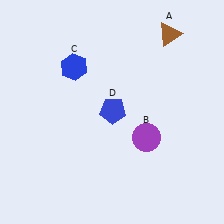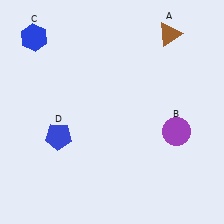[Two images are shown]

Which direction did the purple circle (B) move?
The purple circle (B) moved right.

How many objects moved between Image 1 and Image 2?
3 objects moved between the two images.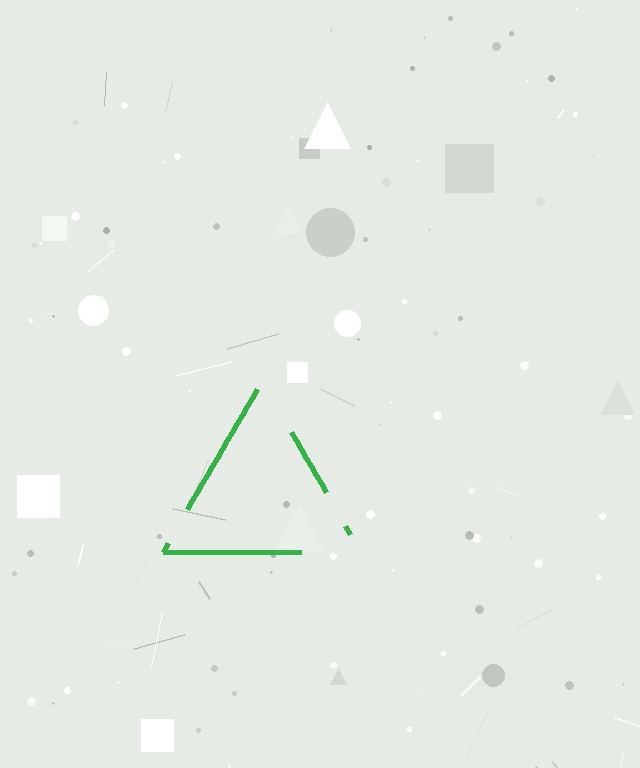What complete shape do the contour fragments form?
The contour fragments form a triangle.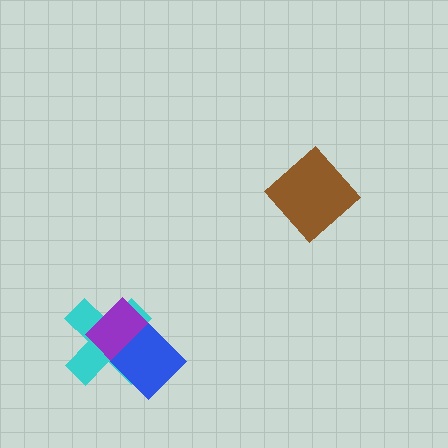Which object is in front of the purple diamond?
The blue diamond is in front of the purple diamond.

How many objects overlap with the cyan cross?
2 objects overlap with the cyan cross.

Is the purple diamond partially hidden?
Yes, it is partially covered by another shape.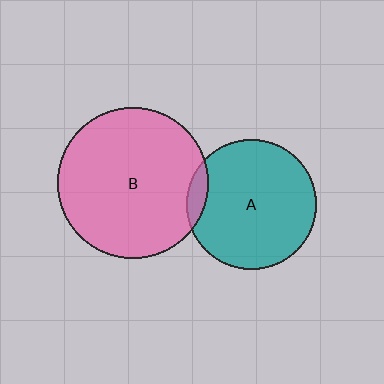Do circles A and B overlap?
Yes.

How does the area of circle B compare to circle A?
Approximately 1.3 times.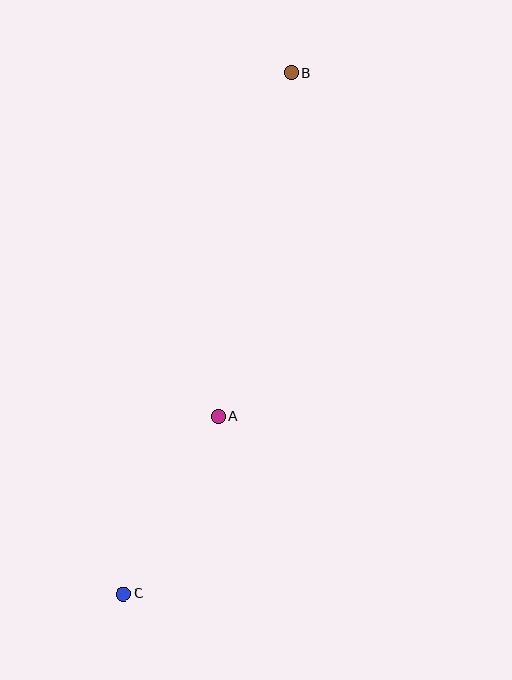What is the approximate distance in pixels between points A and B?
The distance between A and B is approximately 351 pixels.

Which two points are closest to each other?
Points A and C are closest to each other.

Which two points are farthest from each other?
Points B and C are farthest from each other.